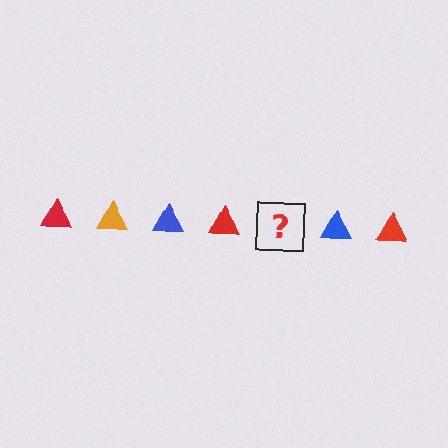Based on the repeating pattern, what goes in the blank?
The blank should be an orange triangle.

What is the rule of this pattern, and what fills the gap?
The rule is that the pattern cycles through red, orange, blue triangles. The gap should be filled with an orange triangle.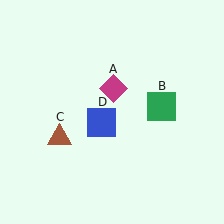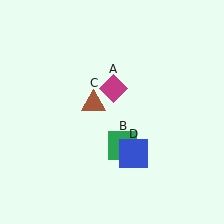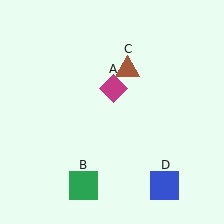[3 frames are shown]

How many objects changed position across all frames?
3 objects changed position: green square (object B), brown triangle (object C), blue square (object D).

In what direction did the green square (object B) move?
The green square (object B) moved down and to the left.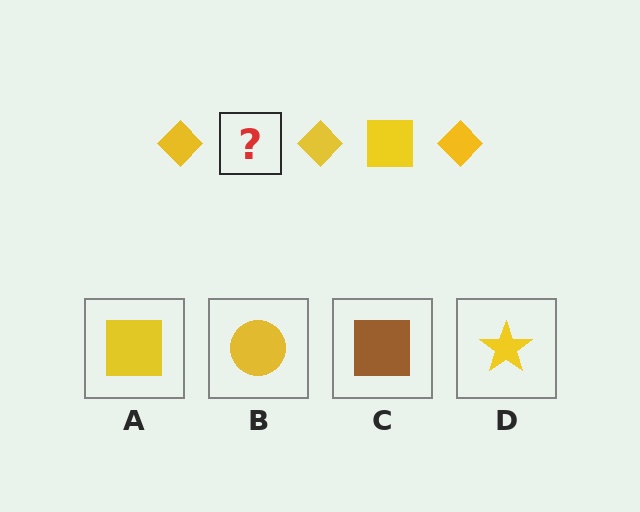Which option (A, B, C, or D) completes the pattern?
A.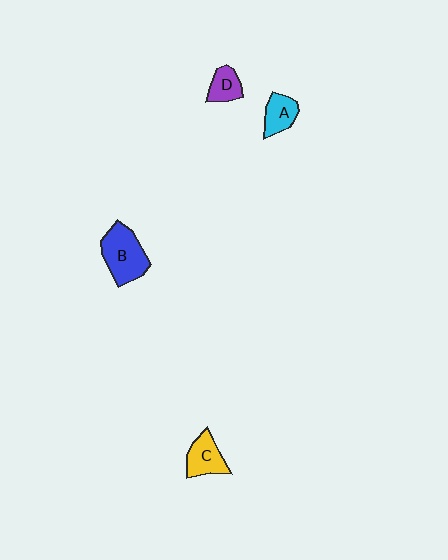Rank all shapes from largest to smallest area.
From largest to smallest: B (blue), C (yellow), A (cyan), D (purple).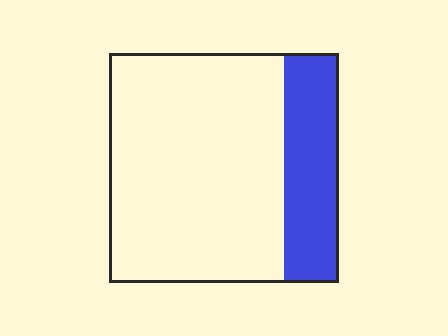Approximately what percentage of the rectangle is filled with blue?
Approximately 25%.